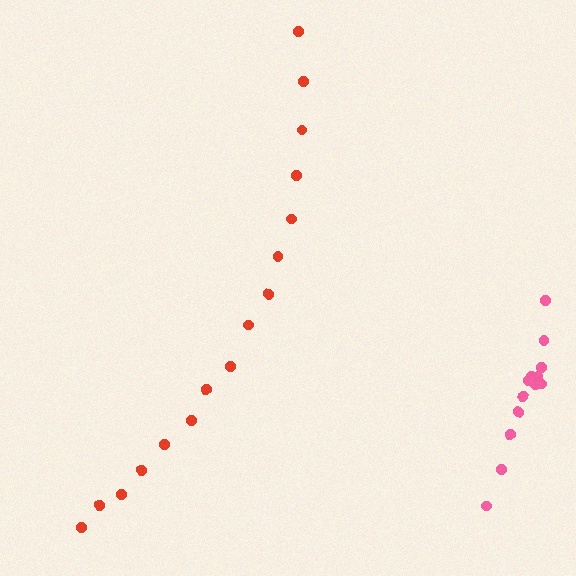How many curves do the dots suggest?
There are 2 distinct paths.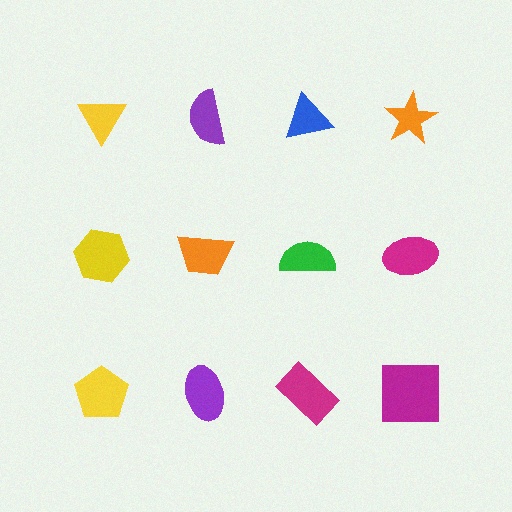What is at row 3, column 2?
A purple ellipse.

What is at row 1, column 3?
A blue triangle.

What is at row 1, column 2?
A purple semicircle.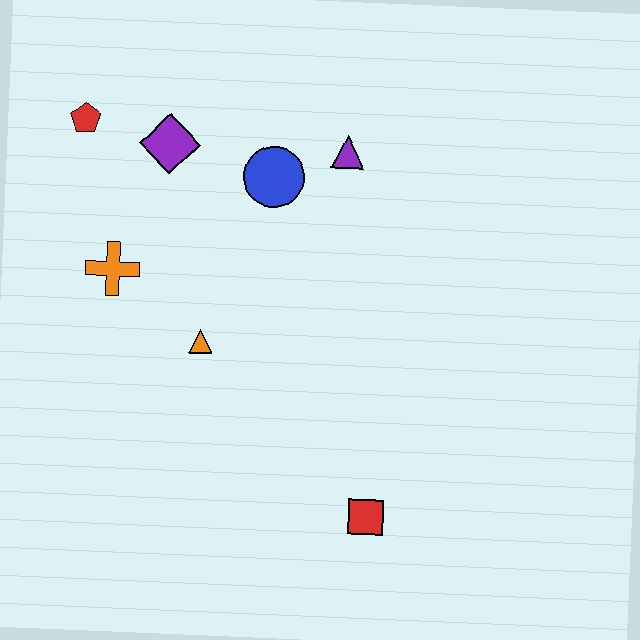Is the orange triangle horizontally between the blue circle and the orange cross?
Yes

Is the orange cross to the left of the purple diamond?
Yes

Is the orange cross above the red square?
Yes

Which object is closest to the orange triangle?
The orange cross is closest to the orange triangle.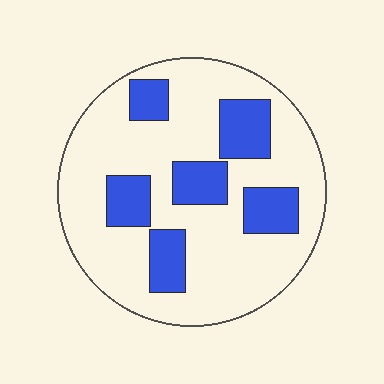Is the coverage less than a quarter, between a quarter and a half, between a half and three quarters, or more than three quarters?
Between a quarter and a half.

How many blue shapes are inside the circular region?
6.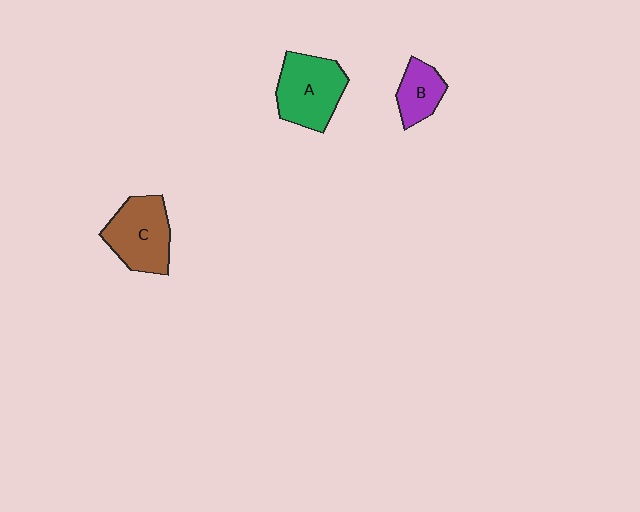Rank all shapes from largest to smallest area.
From largest to smallest: A (green), C (brown), B (purple).